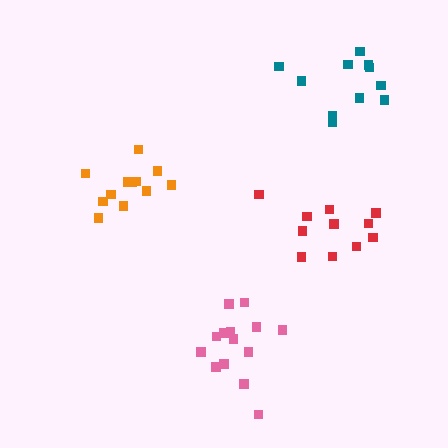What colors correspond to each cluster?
The clusters are colored: orange, teal, pink, red.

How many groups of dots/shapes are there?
There are 4 groups.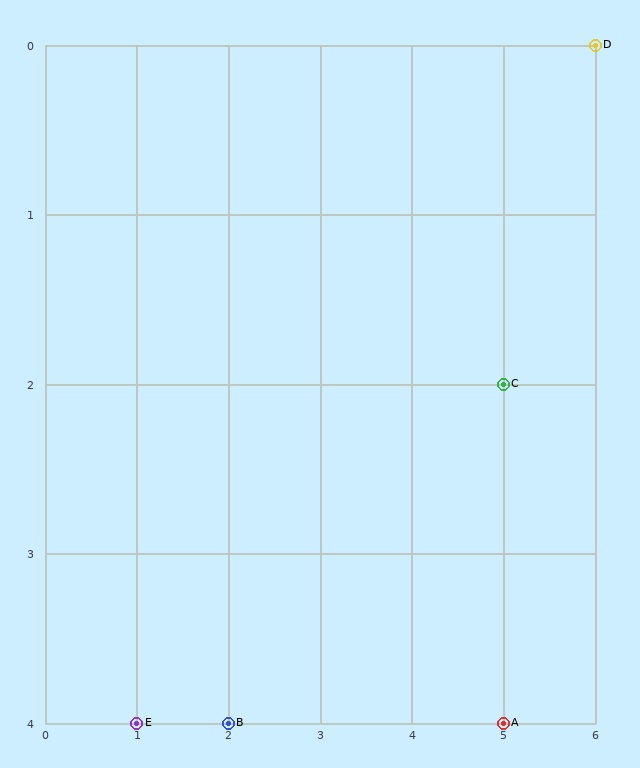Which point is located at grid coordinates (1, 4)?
Point E is at (1, 4).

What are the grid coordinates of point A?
Point A is at grid coordinates (5, 4).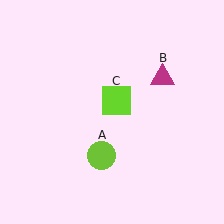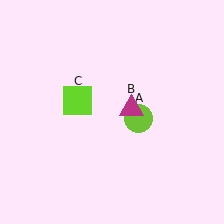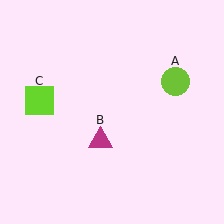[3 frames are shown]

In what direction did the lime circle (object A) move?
The lime circle (object A) moved up and to the right.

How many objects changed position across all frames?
3 objects changed position: lime circle (object A), magenta triangle (object B), lime square (object C).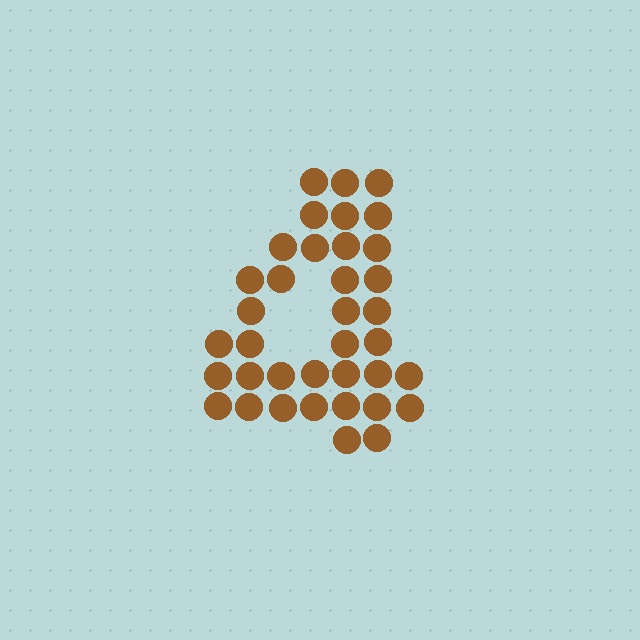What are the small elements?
The small elements are circles.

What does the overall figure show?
The overall figure shows the digit 4.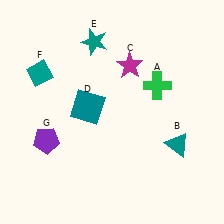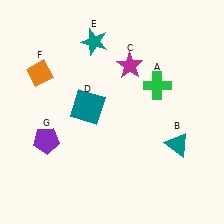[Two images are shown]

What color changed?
The diamond (F) changed from teal in Image 1 to orange in Image 2.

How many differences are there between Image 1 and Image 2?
There is 1 difference between the two images.